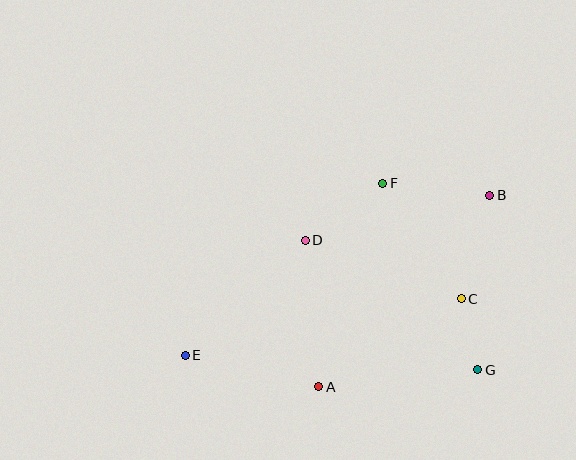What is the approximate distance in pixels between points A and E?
The distance between A and E is approximately 137 pixels.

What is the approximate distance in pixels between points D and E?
The distance between D and E is approximately 166 pixels.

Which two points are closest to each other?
Points C and G are closest to each other.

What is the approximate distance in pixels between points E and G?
The distance between E and G is approximately 293 pixels.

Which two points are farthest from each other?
Points B and E are farthest from each other.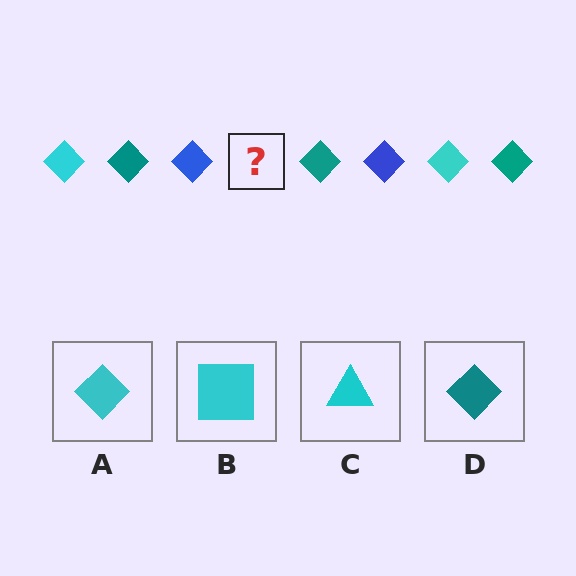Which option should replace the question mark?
Option A.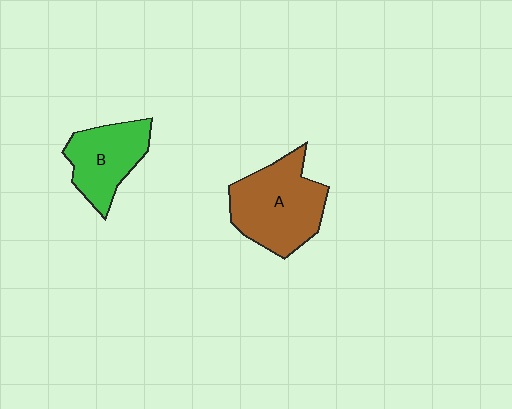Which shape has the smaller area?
Shape B (green).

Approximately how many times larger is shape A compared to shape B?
Approximately 1.4 times.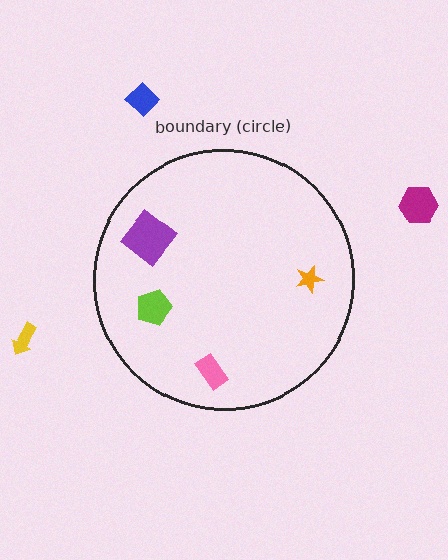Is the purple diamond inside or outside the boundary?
Inside.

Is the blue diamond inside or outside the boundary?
Outside.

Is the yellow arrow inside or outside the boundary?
Outside.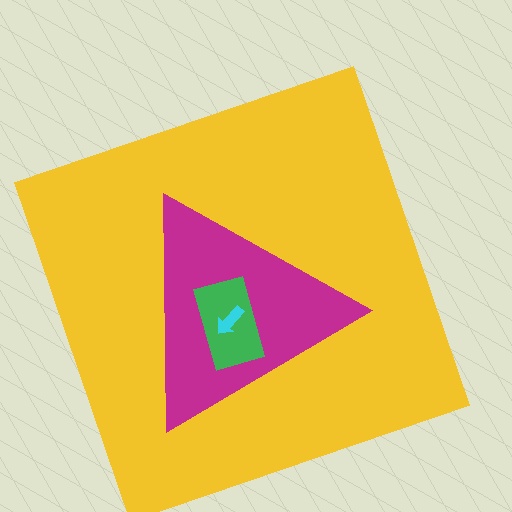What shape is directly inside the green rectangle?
The cyan arrow.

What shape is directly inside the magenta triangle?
The green rectangle.